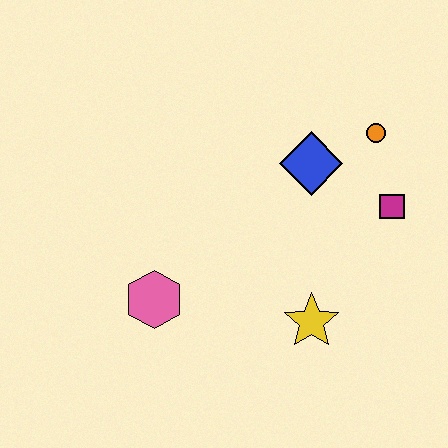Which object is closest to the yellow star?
The magenta square is closest to the yellow star.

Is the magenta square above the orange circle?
No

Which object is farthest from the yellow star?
The orange circle is farthest from the yellow star.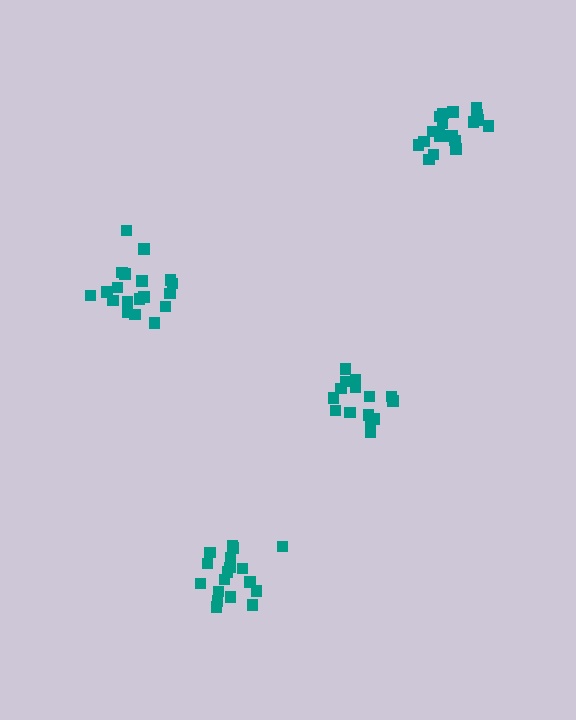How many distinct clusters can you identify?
There are 4 distinct clusters.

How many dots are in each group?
Group 1: 15 dots, Group 2: 19 dots, Group 3: 18 dots, Group 4: 20 dots (72 total).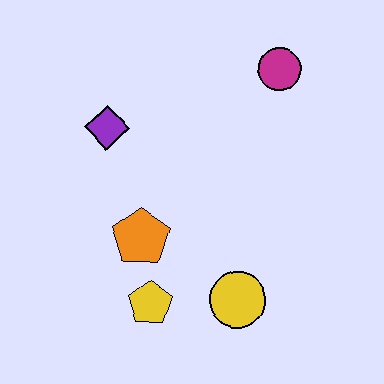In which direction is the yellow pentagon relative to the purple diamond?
The yellow pentagon is below the purple diamond.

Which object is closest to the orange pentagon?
The yellow pentagon is closest to the orange pentagon.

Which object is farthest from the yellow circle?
The magenta circle is farthest from the yellow circle.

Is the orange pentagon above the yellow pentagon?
Yes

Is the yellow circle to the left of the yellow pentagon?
No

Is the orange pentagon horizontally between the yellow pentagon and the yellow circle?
No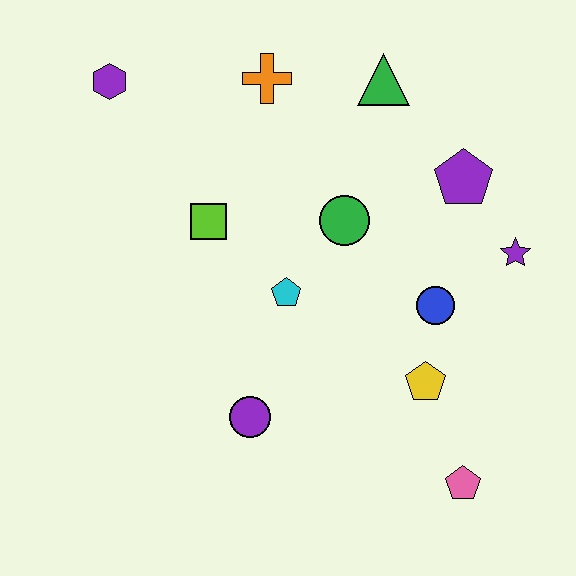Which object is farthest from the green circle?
The pink pentagon is farthest from the green circle.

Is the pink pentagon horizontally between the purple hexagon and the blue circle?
No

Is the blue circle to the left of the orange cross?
No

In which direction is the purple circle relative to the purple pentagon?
The purple circle is below the purple pentagon.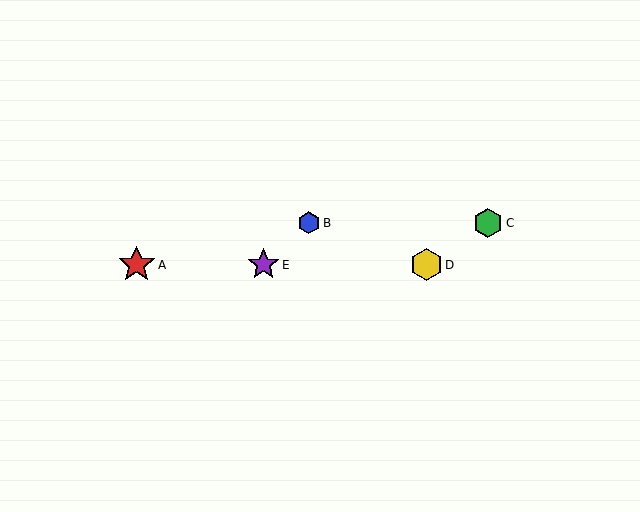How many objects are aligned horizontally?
3 objects (A, D, E) are aligned horizontally.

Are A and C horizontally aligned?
No, A is at y≈265 and C is at y≈223.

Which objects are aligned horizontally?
Objects A, D, E are aligned horizontally.